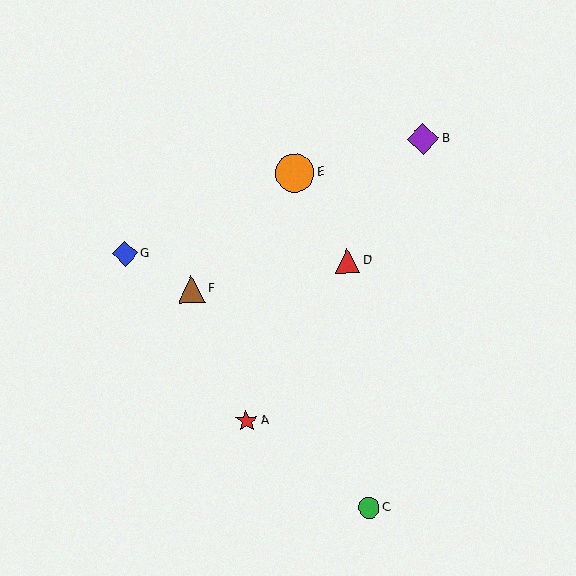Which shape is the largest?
The orange circle (labeled E) is the largest.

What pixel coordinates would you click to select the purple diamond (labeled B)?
Click at (423, 139) to select the purple diamond B.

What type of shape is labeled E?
Shape E is an orange circle.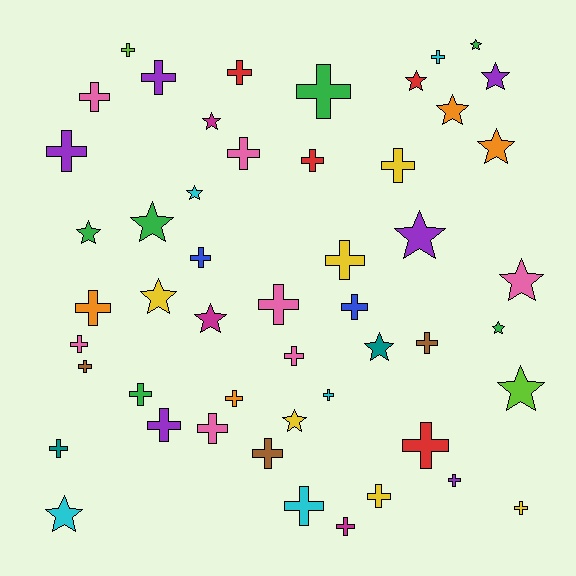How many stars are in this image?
There are 18 stars.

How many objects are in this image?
There are 50 objects.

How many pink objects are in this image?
There are 7 pink objects.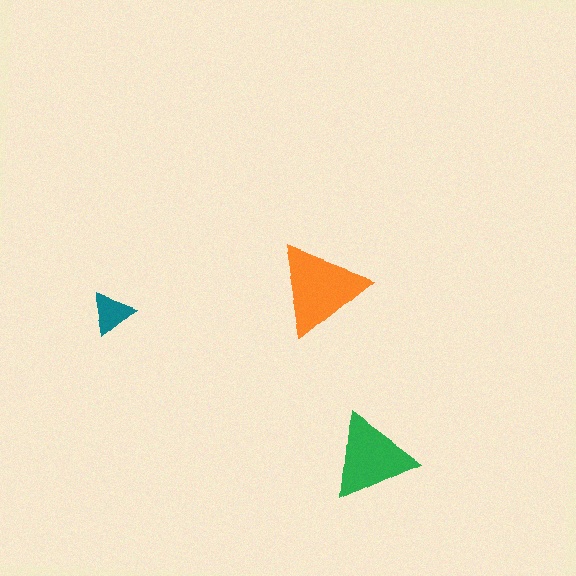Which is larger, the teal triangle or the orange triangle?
The orange one.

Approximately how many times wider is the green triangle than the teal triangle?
About 2 times wider.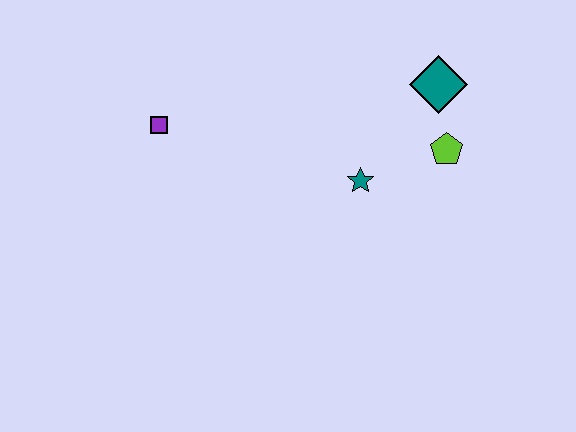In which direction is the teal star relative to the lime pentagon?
The teal star is to the left of the lime pentagon.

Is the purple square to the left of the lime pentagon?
Yes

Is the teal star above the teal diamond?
No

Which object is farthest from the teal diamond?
The purple square is farthest from the teal diamond.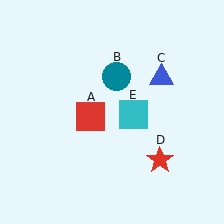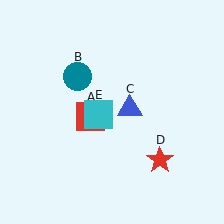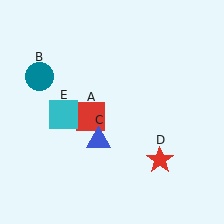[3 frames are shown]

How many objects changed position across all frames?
3 objects changed position: teal circle (object B), blue triangle (object C), cyan square (object E).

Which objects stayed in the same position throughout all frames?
Red square (object A) and red star (object D) remained stationary.